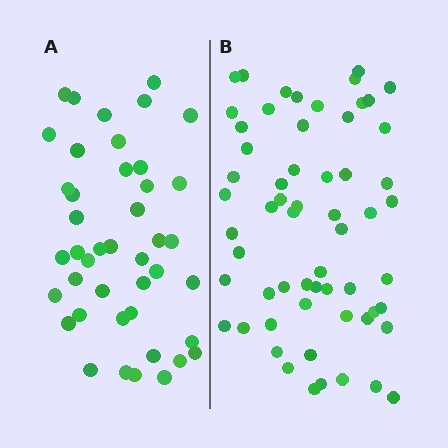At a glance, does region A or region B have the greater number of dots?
Region B (the right region) has more dots.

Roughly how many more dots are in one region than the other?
Region B has approximately 15 more dots than region A.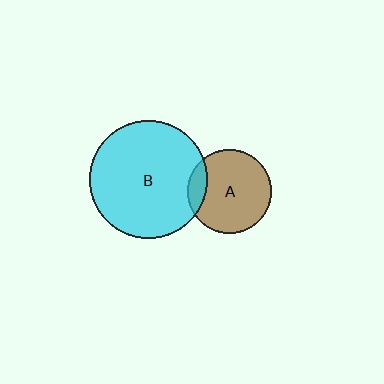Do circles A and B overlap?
Yes.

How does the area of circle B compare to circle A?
Approximately 2.0 times.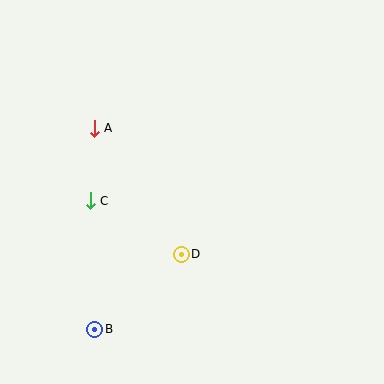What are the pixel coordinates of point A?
Point A is at (94, 128).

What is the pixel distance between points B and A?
The distance between B and A is 201 pixels.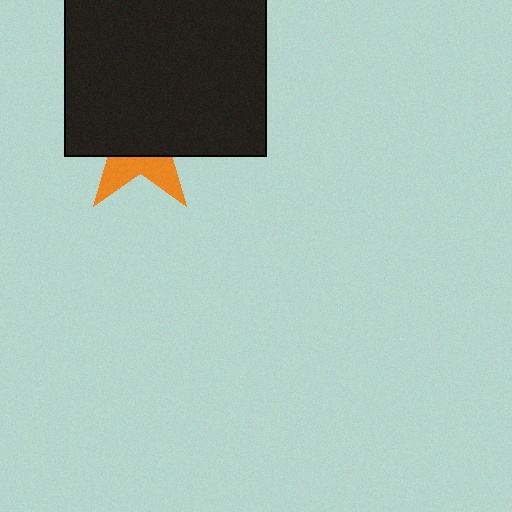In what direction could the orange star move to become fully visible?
The orange star could move down. That would shift it out from behind the black square entirely.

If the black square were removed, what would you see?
You would see the complete orange star.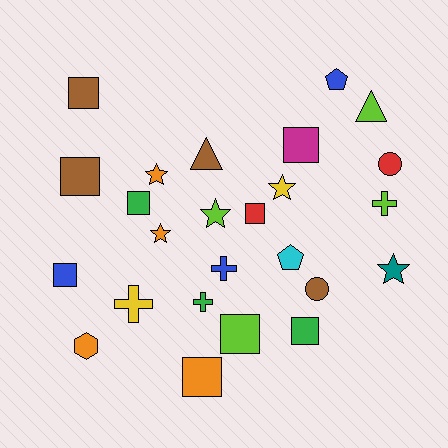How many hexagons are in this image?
There is 1 hexagon.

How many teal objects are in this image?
There is 1 teal object.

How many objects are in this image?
There are 25 objects.